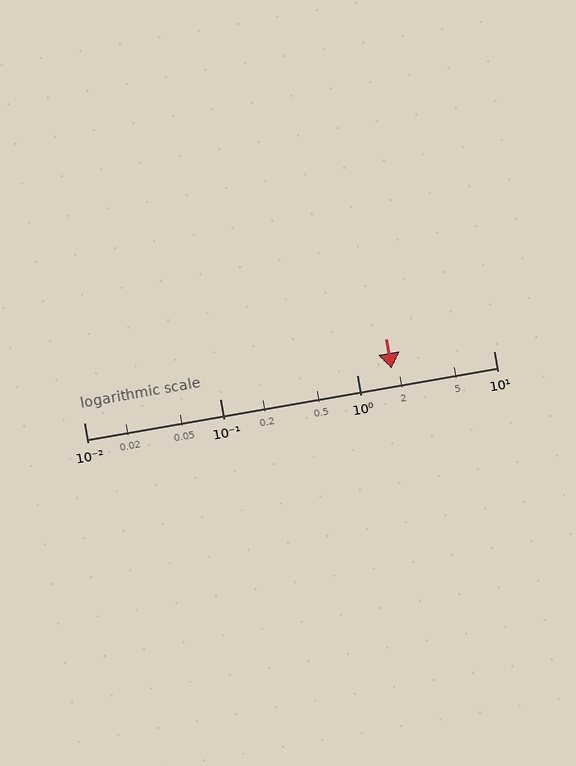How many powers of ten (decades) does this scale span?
The scale spans 3 decades, from 0.01 to 10.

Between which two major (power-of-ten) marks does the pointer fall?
The pointer is between 1 and 10.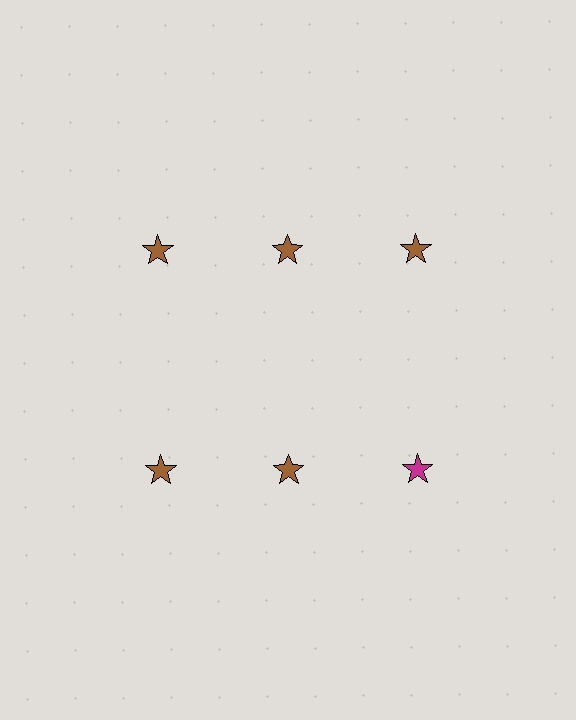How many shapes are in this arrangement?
There are 6 shapes arranged in a grid pattern.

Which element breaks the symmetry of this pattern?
The magenta star in the second row, center column breaks the symmetry. All other shapes are brown stars.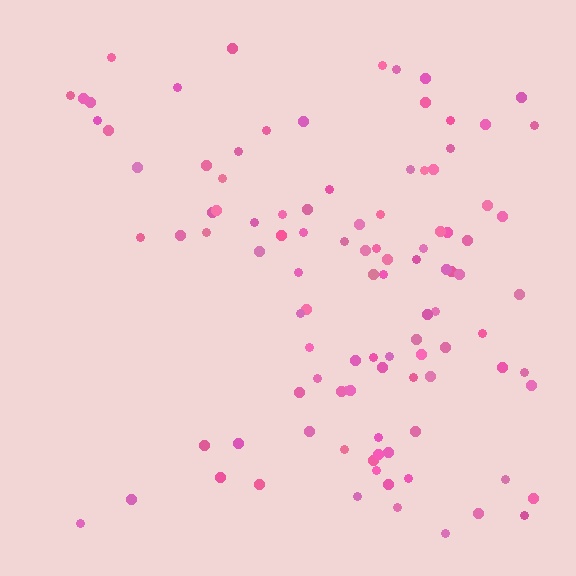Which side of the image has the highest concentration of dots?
The right.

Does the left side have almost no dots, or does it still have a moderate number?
Still a moderate number, just noticeably fewer than the right.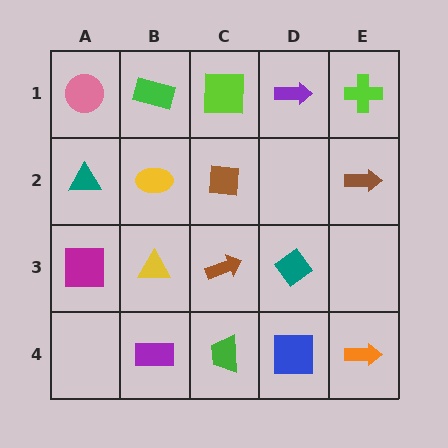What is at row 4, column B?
A purple rectangle.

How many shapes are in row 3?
4 shapes.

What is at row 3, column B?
A yellow triangle.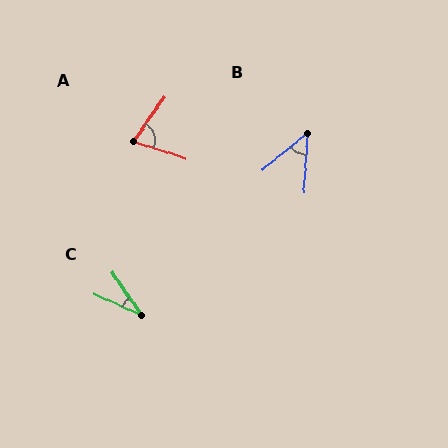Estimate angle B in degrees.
Approximately 47 degrees.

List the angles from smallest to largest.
C (31°), B (47°), A (73°).